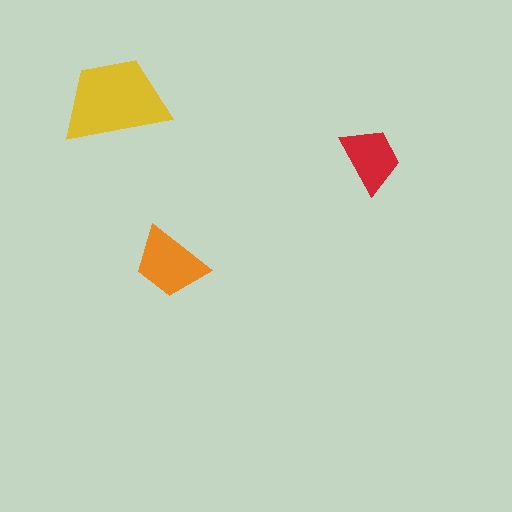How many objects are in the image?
There are 3 objects in the image.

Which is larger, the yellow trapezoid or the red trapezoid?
The yellow one.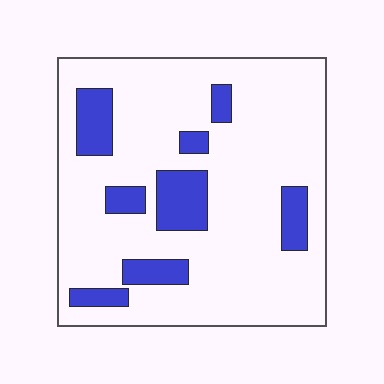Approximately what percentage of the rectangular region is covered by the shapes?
Approximately 20%.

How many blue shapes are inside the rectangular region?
8.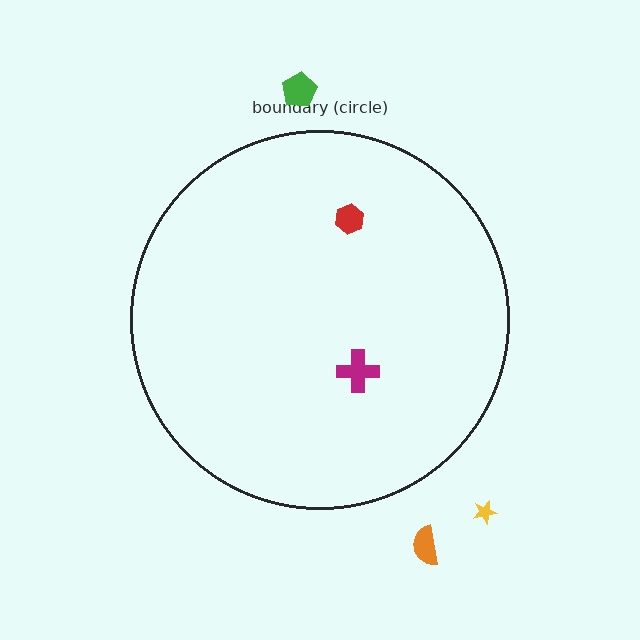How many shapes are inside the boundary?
2 inside, 3 outside.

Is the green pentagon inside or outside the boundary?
Outside.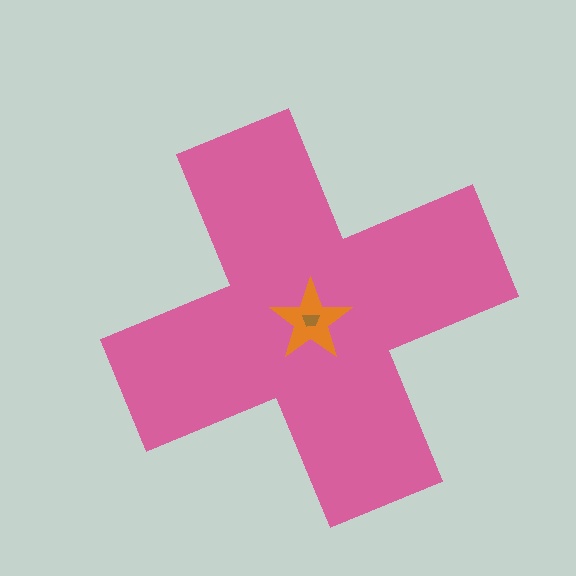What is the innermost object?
The brown trapezoid.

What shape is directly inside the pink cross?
The orange star.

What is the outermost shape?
The pink cross.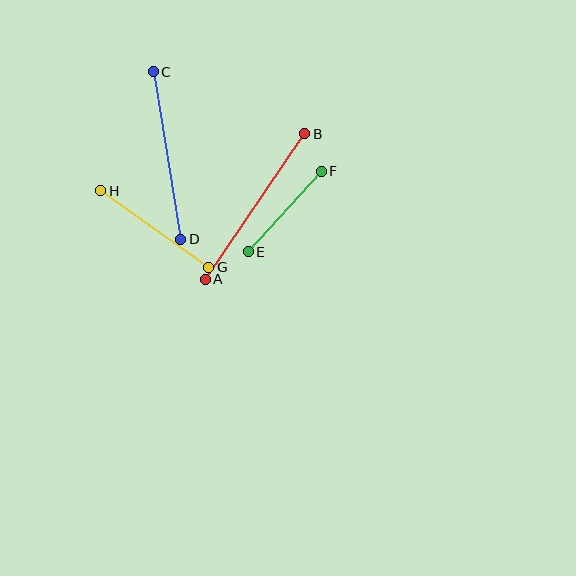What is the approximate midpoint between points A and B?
The midpoint is at approximately (255, 206) pixels.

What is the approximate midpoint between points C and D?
The midpoint is at approximately (167, 156) pixels.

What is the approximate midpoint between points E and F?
The midpoint is at approximately (285, 211) pixels.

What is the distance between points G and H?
The distance is approximately 132 pixels.